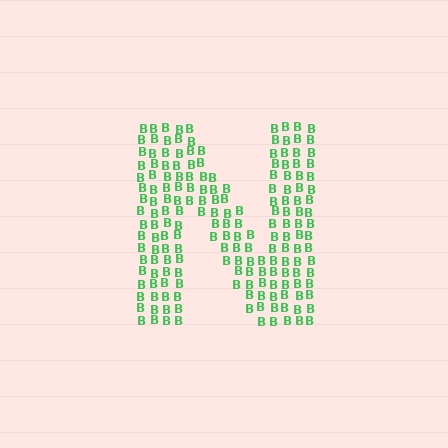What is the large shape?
The large shape is the letter N.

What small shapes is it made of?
It is made of small letter B's.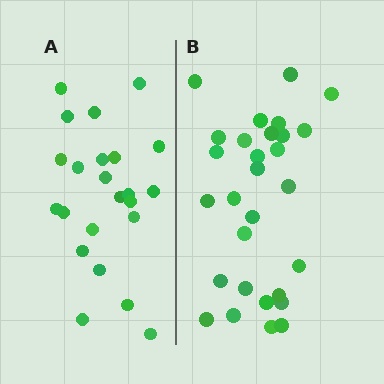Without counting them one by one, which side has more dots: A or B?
Region B (the right region) has more dots.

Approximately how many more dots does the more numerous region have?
Region B has about 6 more dots than region A.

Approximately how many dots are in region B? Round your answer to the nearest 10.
About 30 dots. (The exact count is 29, which rounds to 30.)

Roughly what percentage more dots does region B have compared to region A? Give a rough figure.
About 25% more.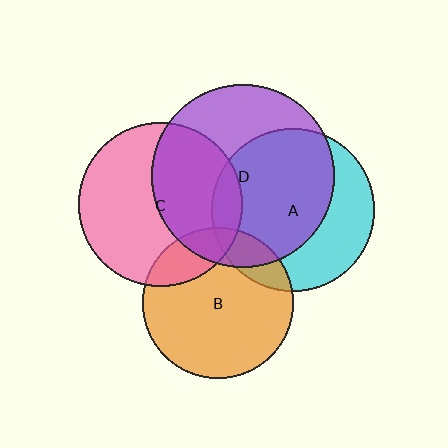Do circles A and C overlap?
Yes.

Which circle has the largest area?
Circle D (purple).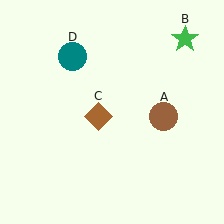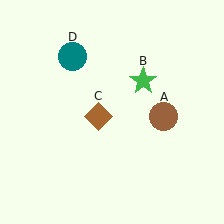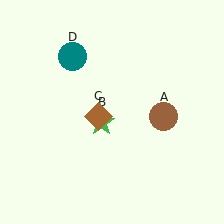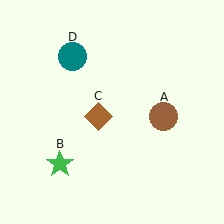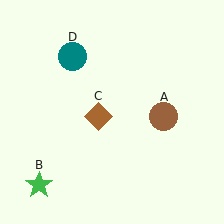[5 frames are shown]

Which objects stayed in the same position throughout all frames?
Brown circle (object A) and brown diamond (object C) and teal circle (object D) remained stationary.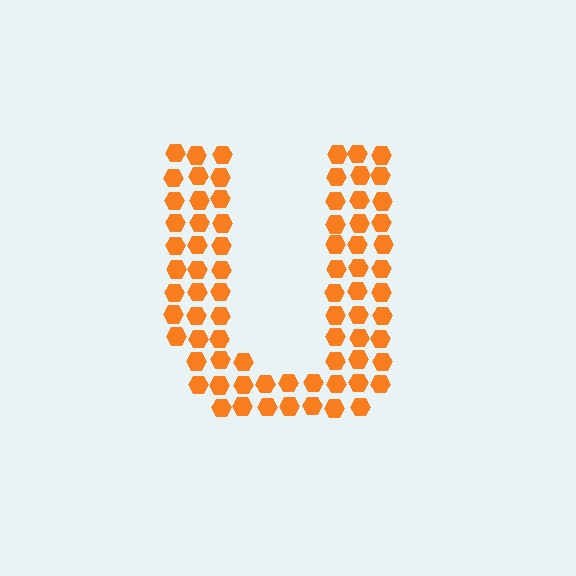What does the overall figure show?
The overall figure shows the letter U.